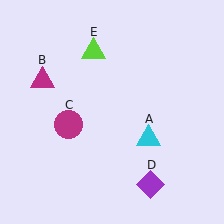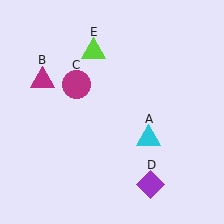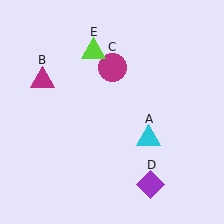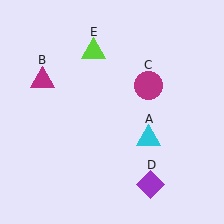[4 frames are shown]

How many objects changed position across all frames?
1 object changed position: magenta circle (object C).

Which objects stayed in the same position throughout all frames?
Cyan triangle (object A) and magenta triangle (object B) and purple diamond (object D) and lime triangle (object E) remained stationary.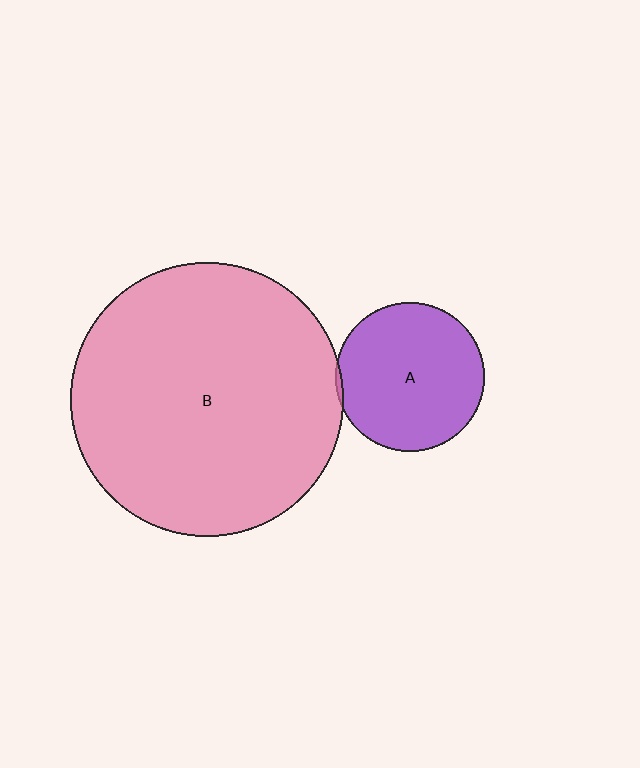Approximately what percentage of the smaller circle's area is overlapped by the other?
Approximately 5%.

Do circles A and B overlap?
Yes.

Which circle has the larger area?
Circle B (pink).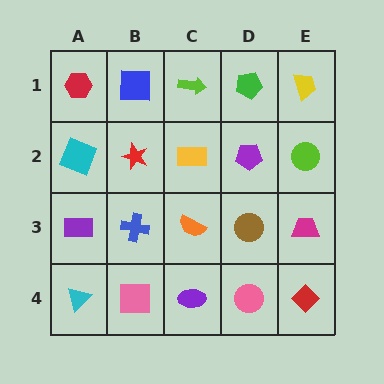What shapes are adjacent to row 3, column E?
A lime circle (row 2, column E), a red diamond (row 4, column E), a brown circle (row 3, column D).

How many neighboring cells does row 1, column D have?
3.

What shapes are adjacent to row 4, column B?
A blue cross (row 3, column B), a cyan triangle (row 4, column A), a purple ellipse (row 4, column C).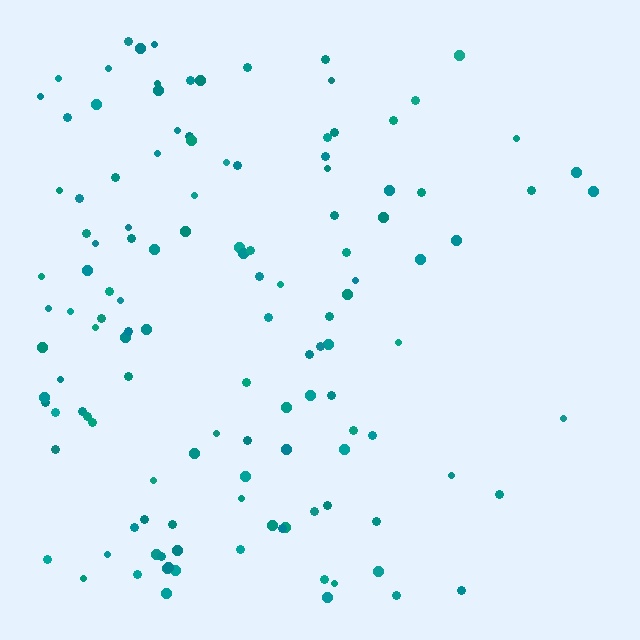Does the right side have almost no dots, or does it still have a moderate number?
Still a moderate number, just noticeably fewer than the left.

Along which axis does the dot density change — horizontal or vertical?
Horizontal.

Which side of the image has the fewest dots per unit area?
The right.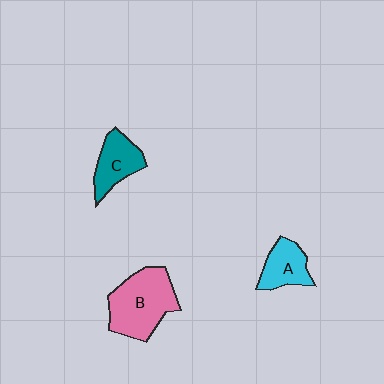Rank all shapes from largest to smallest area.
From largest to smallest: B (pink), C (teal), A (cyan).